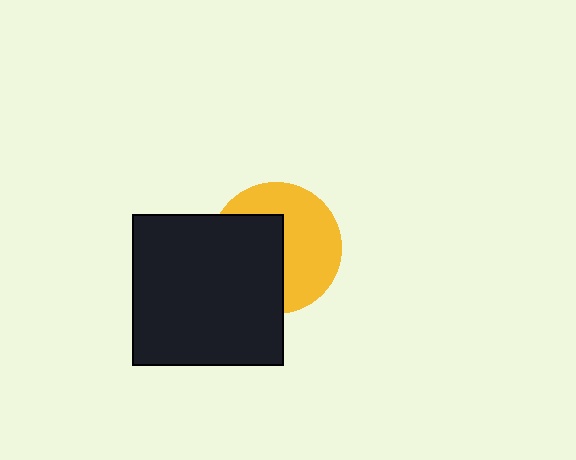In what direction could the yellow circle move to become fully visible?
The yellow circle could move right. That would shift it out from behind the black square entirely.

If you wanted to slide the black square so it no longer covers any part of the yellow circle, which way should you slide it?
Slide it left — that is the most direct way to separate the two shapes.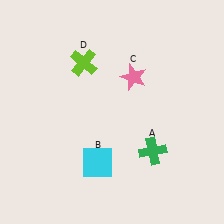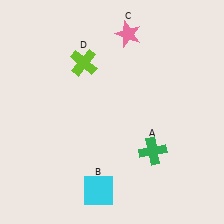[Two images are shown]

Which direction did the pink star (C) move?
The pink star (C) moved up.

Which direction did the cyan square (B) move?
The cyan square (B) moved down.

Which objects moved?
The objects that moved are: the cyan square (B), the pink star (C).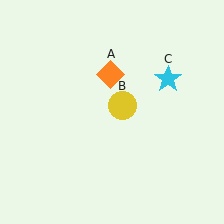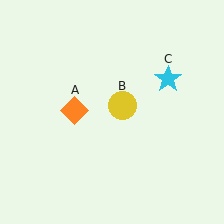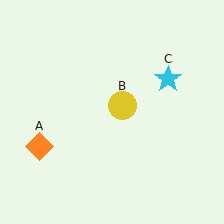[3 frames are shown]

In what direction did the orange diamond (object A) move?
The orange diamond (object A) moved down and to the left.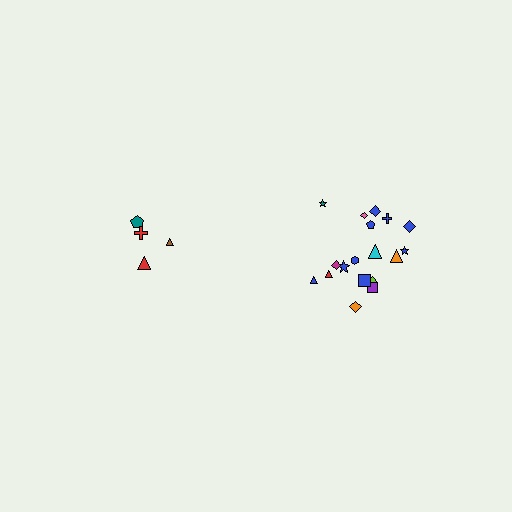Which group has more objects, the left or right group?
The right group.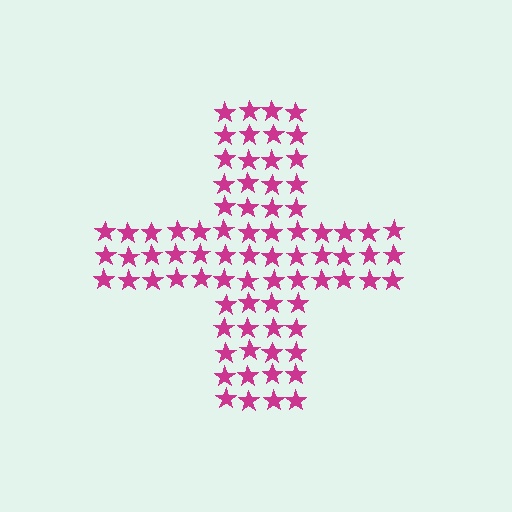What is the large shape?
The large shape is a cross.